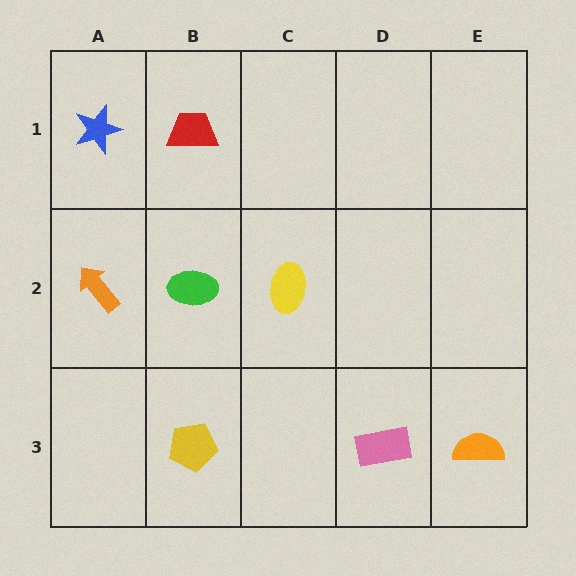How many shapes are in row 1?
2 shapes.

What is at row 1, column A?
A blue star.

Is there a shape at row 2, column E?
No, that cell is empty.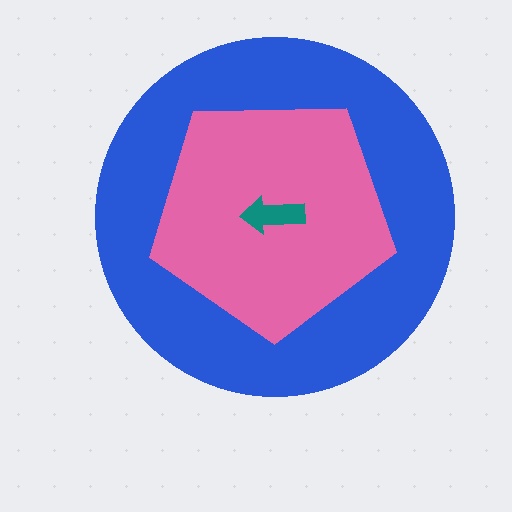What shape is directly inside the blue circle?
The pink pentagon.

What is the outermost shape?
The blue circle.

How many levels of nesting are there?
3.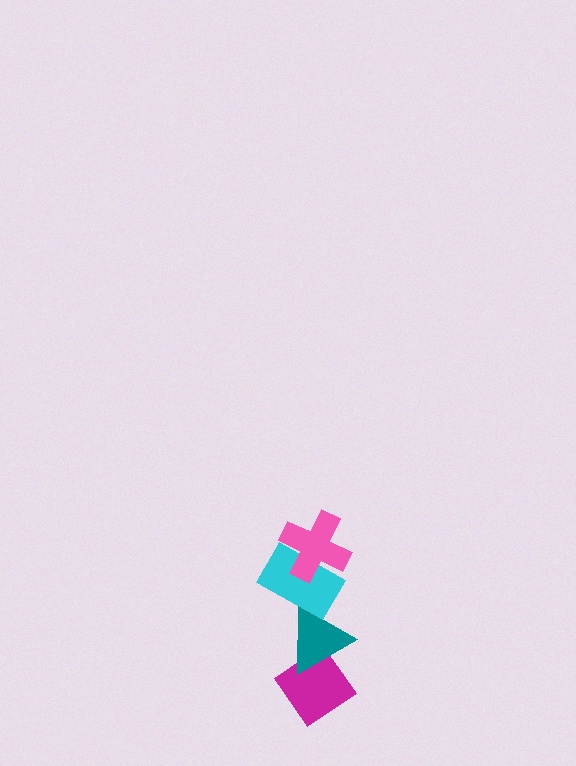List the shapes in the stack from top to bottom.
From top to bottom: the pink cross, the cyan rectangle, the teal triangle, the magenta diamond.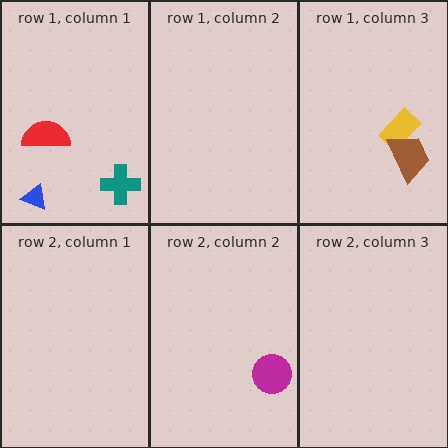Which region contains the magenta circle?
The row 2, column 2 region.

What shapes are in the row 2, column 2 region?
The magenta circle.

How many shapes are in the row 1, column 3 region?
2.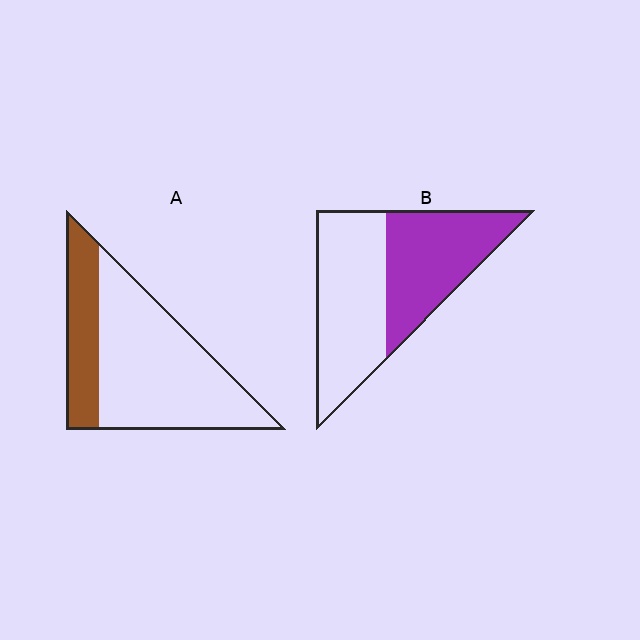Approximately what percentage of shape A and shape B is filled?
A is approximately 30% and B is approximately 45%.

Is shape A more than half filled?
No.